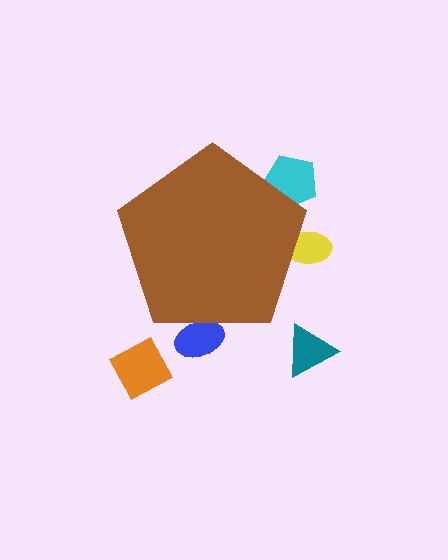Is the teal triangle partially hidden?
No, the teal triangle is fully visible.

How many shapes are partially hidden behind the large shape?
3 shapes are partially hidden.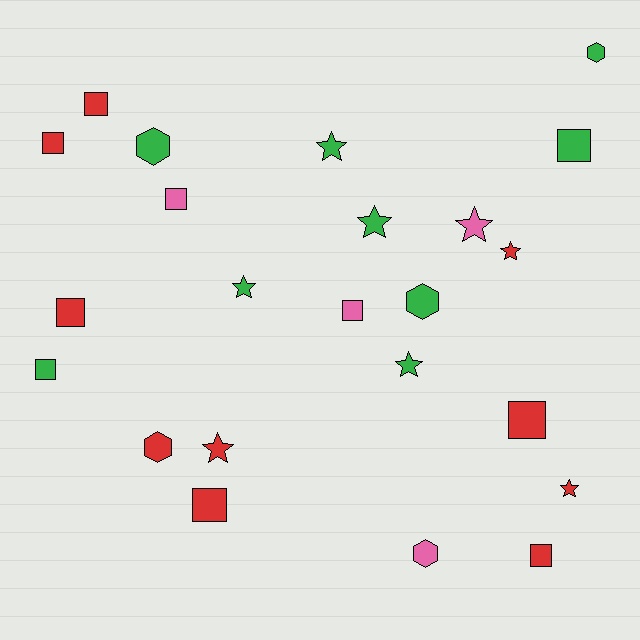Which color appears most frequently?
Red, with 10 objects.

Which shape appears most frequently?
Square, with 10 objects.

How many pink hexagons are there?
There is 1 pink hexagon.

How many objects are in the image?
There are 23 objects.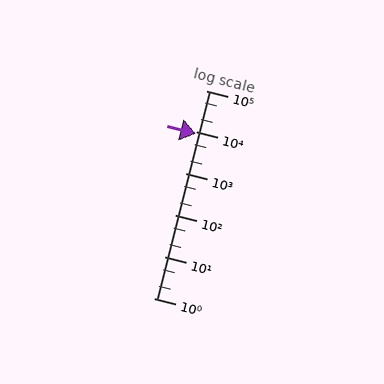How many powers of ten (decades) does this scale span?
The scale spans 5 decades, from 1 to 100000.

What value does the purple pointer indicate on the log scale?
The pointer indicates approximately 9000.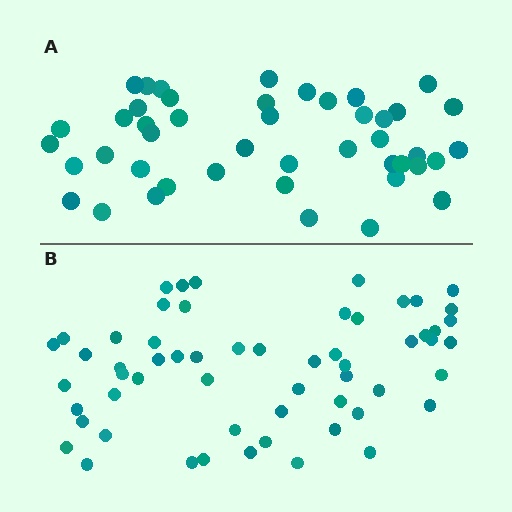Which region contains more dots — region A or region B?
Region B (the bottom region) has more dots.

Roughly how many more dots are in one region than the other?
Region B has approximately 15 more dots than region A.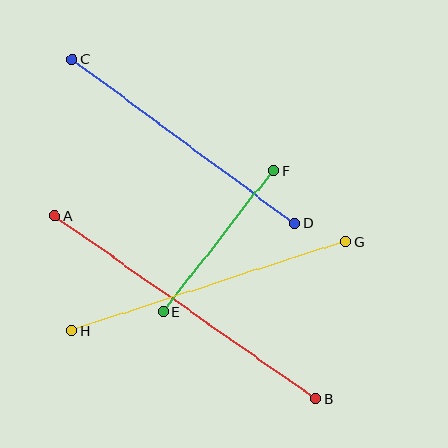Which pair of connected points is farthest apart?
Points A and B are farthest apart.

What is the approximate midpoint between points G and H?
The midpoint is at approximately (209, 286) pixels.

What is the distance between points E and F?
The distance is approximately 179 pixels.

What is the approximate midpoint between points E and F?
The midpoint is at approximately (218, 241) pixels.